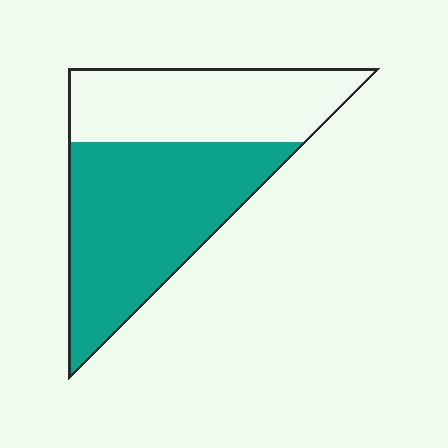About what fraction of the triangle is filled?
About three fifths (3/5).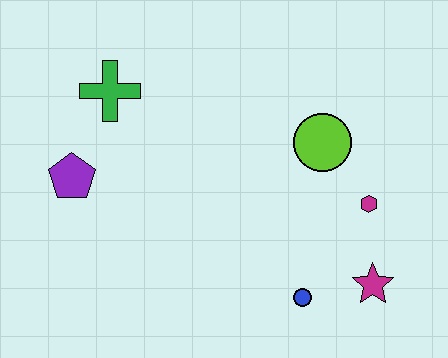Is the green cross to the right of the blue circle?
No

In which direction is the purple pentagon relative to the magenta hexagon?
The purple pentagon is to the left of the magenta hexagon.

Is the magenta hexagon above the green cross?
No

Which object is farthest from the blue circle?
The green cross is farthest from the blue circle.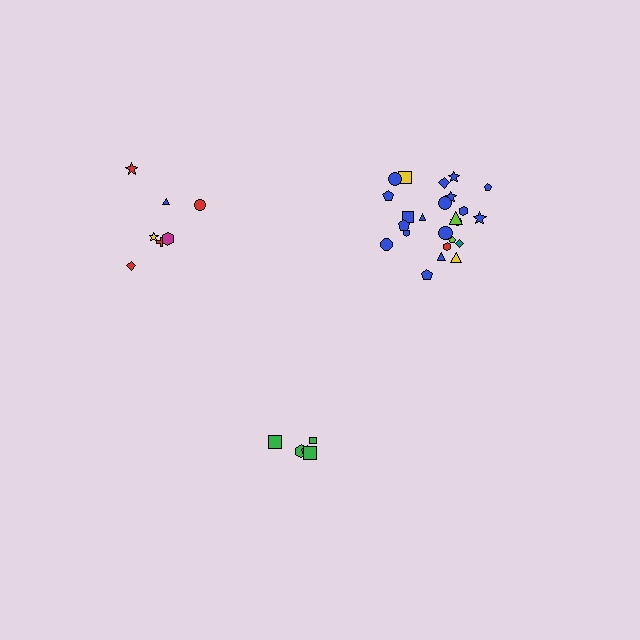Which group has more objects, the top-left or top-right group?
The top-right group.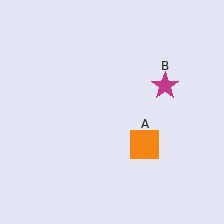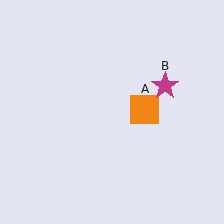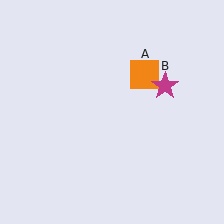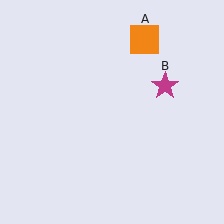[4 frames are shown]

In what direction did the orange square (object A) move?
The orange square (object A) moved up.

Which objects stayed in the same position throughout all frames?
Magenta star (object B) remained stationary.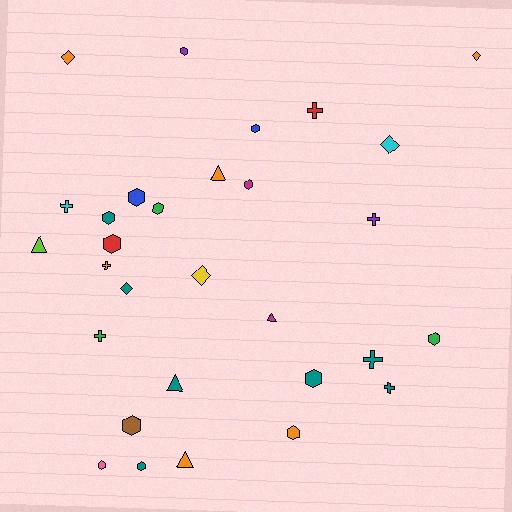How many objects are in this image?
There are 30 objects.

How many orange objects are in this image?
There are 6 orange objects.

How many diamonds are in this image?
There are 5 diamonds.